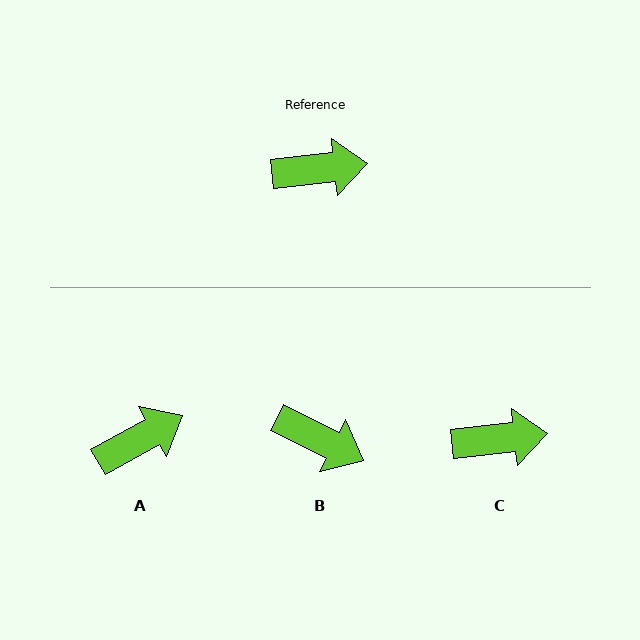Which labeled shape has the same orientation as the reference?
C.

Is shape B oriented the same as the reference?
No, it is off by about 33 degrees.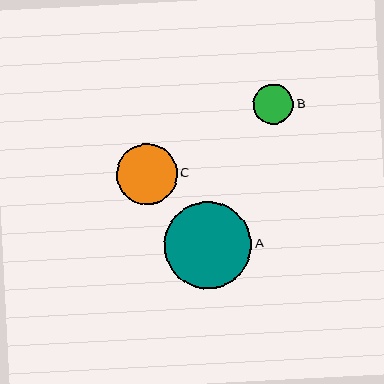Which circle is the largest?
Circle A is the largest with a size of approximately 87 pixels.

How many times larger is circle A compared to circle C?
Circle A is approximately 1.4 times the size of circle C.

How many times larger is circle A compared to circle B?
Circle A is approximately 2.2 times the size of circle B.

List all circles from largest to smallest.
From largest to smallest: A, C, B.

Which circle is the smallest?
Circle B is the smallest with a size of approximately 40 pixels.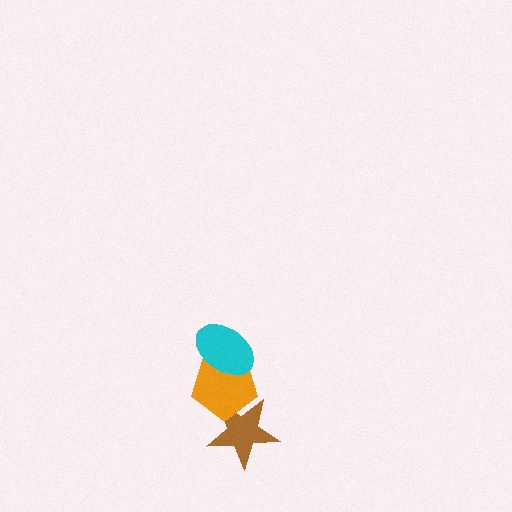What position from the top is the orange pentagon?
The orange pentagon is 2nd from the top.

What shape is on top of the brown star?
The orange pentagon is on top of the brown star.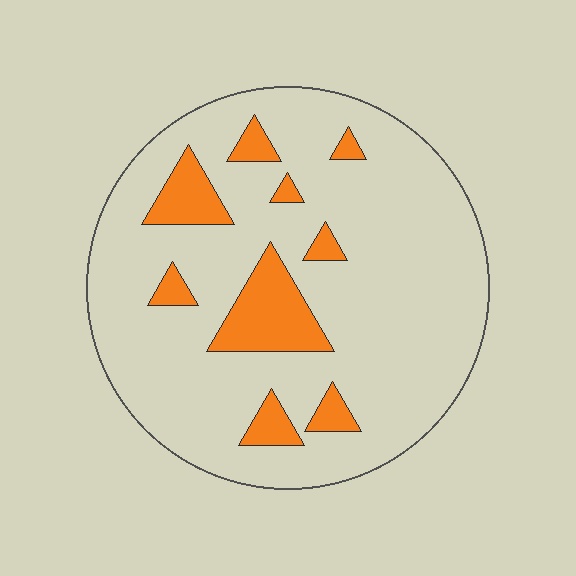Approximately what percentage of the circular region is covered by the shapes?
Approximately 15%.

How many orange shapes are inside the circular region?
9.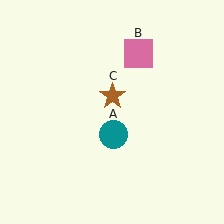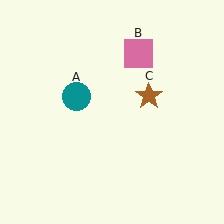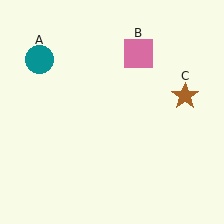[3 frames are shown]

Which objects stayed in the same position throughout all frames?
Pink square (object B) remained stationary.